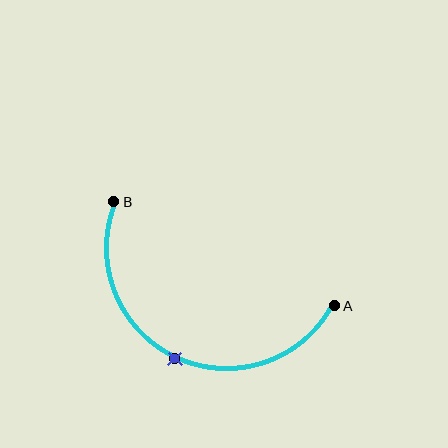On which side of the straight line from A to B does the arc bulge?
The arc bulges below the straight line connecting A and B.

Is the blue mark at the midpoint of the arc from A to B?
Yes. The blue mark lies on the arc at equal arc-length from both A and B — it is the arc midpoint.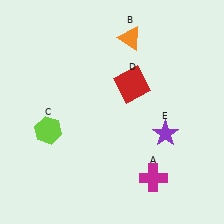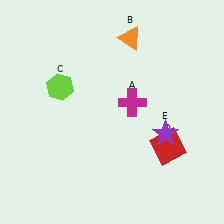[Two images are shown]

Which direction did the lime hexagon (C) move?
The lime hexagon (C) moved up.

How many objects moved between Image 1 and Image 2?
3 objects moved between the two images.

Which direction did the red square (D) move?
The red square (D) moved down.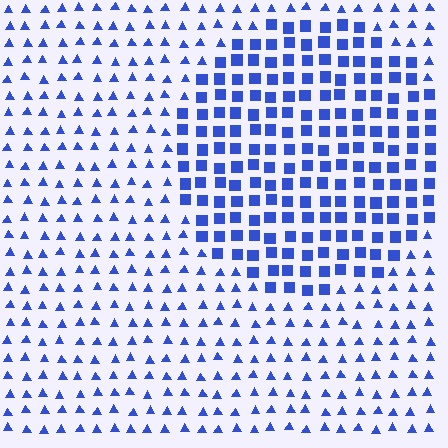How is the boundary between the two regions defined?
The boundary is defined by a change in element shape: squares inside vs. triangles outside. All elements share the same color and spacing.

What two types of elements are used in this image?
The image uses squares inside the circle region and triangles outside it.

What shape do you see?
I see a circle.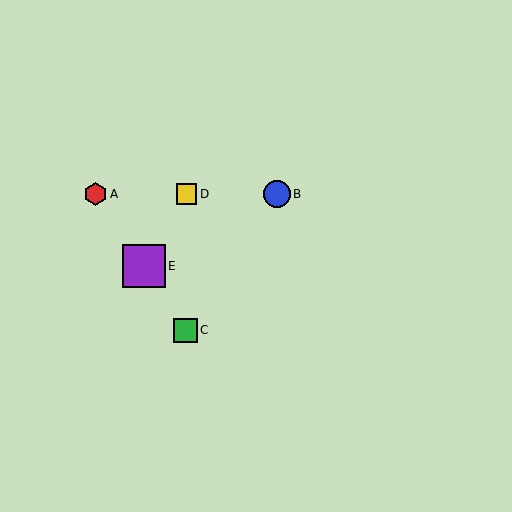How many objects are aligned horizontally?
3 objects (A, B, D) are aligned horizontally.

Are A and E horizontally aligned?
No, A is at y≈194 and E is at y≈266.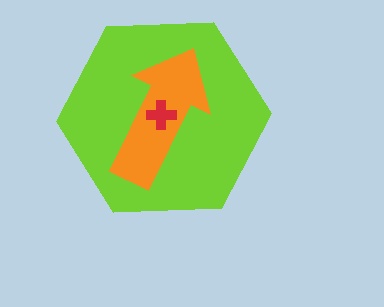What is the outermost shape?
The lime hexagon.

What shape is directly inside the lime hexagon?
The orange arrow.